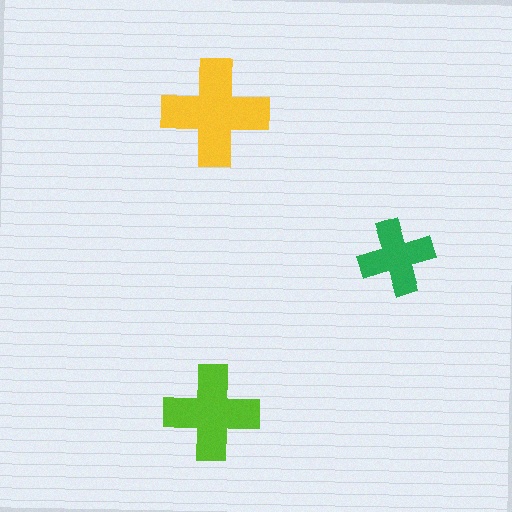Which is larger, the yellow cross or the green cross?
The yellow one.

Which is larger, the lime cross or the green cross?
The lime one.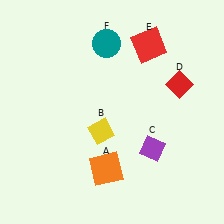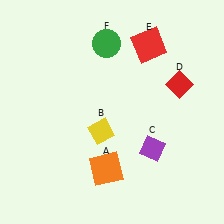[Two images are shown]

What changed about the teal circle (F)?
In Image 1, F is teal. In Image 2, it changed to green.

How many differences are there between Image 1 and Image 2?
There is 1 difference between the two images.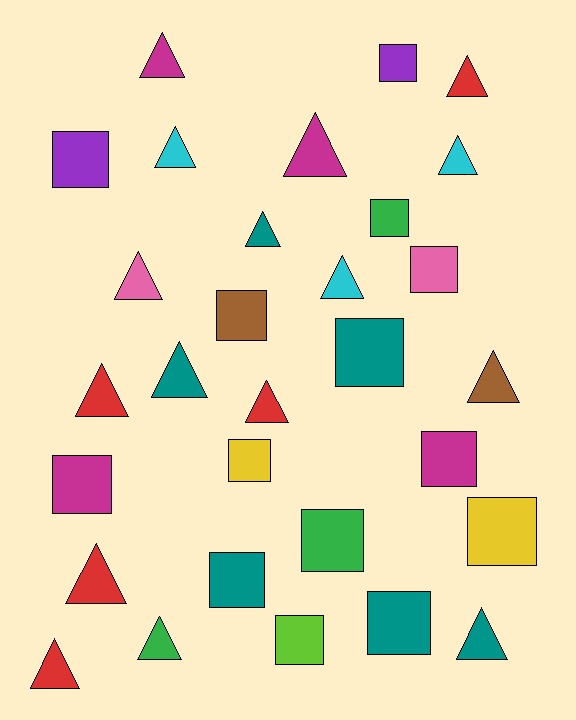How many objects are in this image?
There are 30 objects.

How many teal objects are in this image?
There are 6 teal objects.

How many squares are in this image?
There are 14 squares.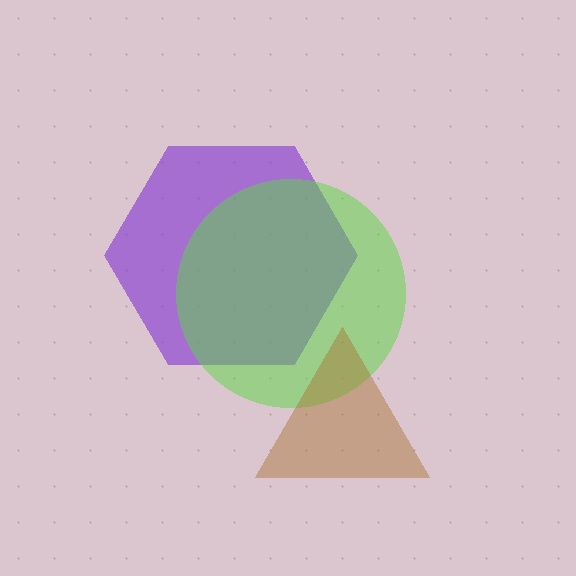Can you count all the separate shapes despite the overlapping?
Yes, there are 3 separate shapes.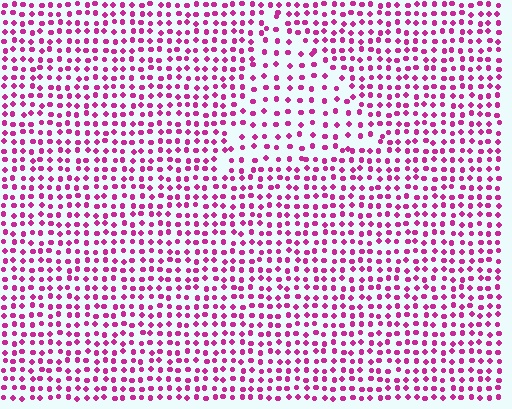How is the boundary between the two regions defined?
The boundary is defined by a change in element density (approximately 1.7x ratio). All elements are the same color, size, and shape.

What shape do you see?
I see a triangle.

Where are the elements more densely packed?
The elements are more densely packed outside the triangle boundary.